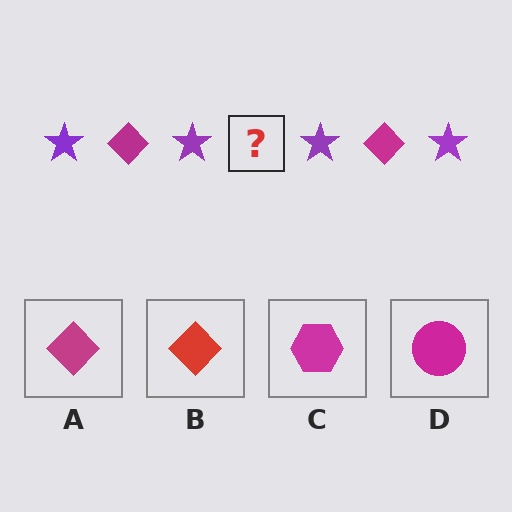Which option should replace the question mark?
Option A.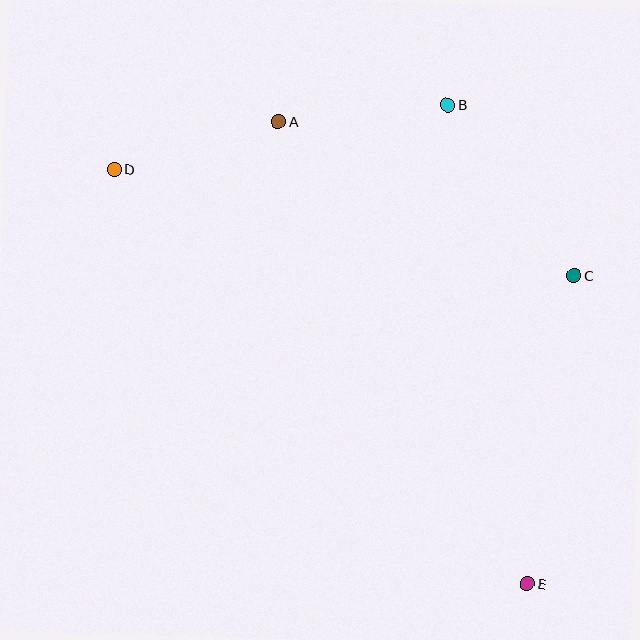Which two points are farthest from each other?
Points D and E are farthest from each other.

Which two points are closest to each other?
Points A and B are closest to each other.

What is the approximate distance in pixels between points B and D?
The distance between B and D is approximately 340 pixels.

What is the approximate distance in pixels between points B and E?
The distance between B and E is approximately 486 pixels.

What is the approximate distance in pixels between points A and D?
The distance between A and D is approximately 171 pixels.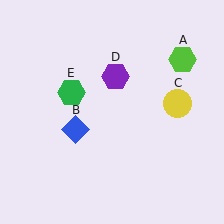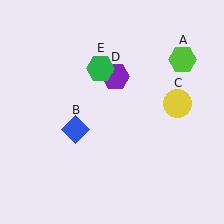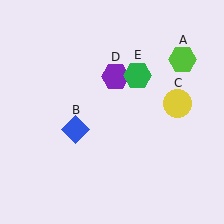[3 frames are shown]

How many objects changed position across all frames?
1 object changed position: green hexagon (object E).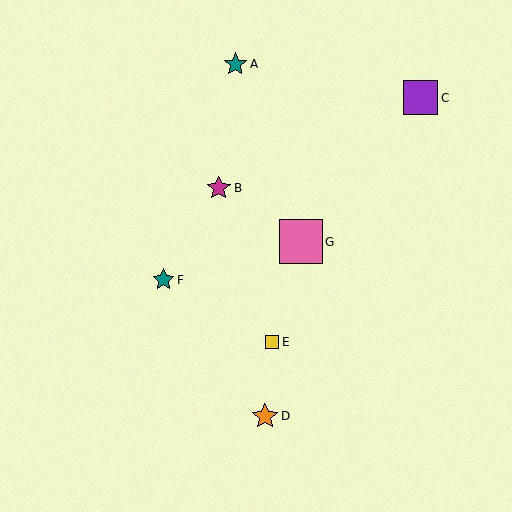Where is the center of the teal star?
The center of the teal star is at (163, 280).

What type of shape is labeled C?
Shape C is a purple square.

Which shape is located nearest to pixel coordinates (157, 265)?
The teal star (labeled F) at (163, 280) is nearest to that location.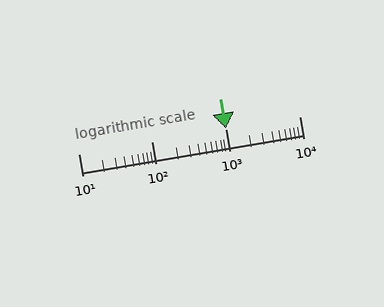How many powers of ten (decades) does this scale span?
The scale spans 3 decades, from 10 to 10000.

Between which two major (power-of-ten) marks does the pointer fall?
The pointer is between 1000 and 10000.